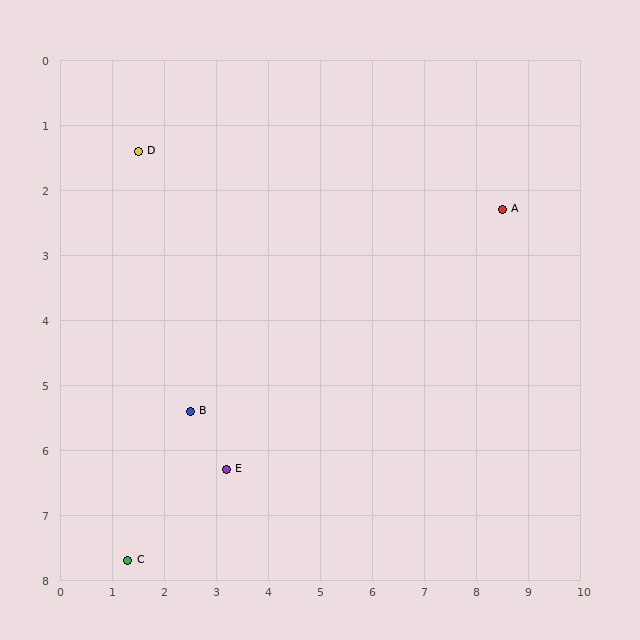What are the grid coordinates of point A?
Point A is at approximately (8.5, 2.3).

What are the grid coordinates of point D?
Point D is at approximately (1.5, 1.4).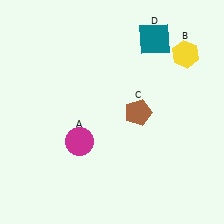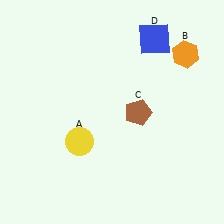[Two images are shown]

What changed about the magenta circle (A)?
In Image 1, A is magenta. In Image 2, it changed to yellow.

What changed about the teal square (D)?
In Image 1, D is teal. In Image 2, it changed to blue.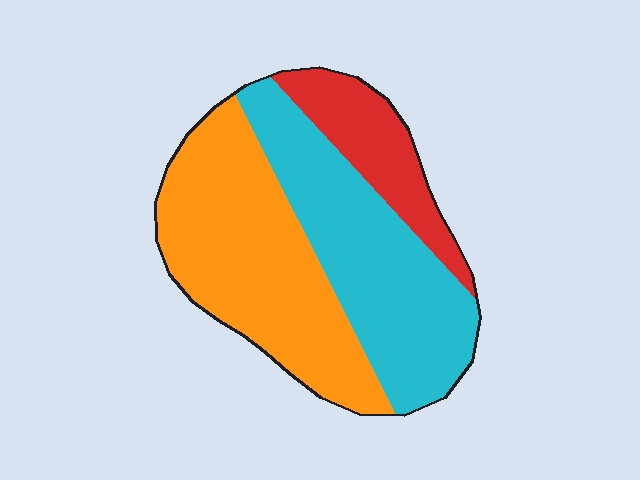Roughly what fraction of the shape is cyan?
Cyan covers about 40% of the shape.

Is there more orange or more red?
Orange.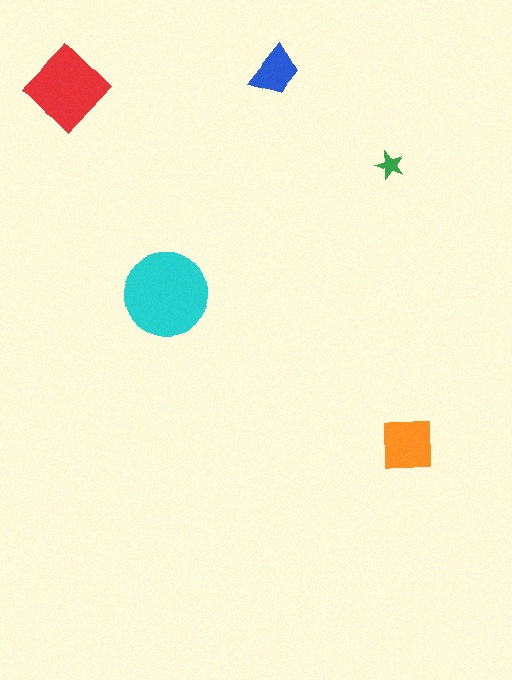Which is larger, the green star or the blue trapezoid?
The blue trapezoid.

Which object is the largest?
The cyan circle.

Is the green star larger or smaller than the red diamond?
Smaller.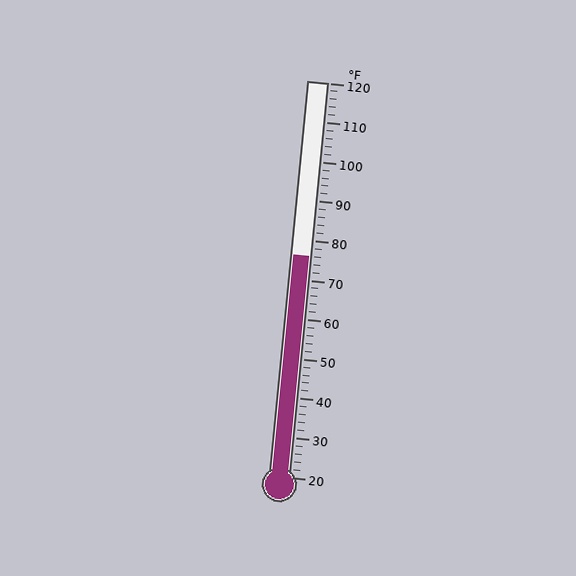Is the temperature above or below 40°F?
The temperature is above 40°F.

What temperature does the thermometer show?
The thermometer shows approximately 76°F.